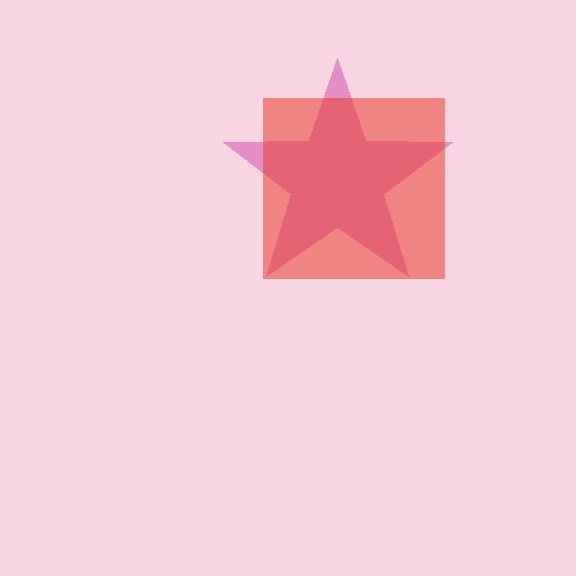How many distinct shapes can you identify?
There are 2 distinct shapes: a magenta star, a red square.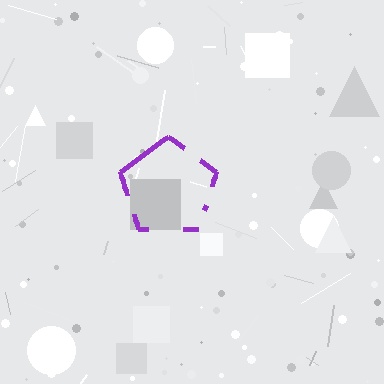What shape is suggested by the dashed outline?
The dashed outline suggests a pentagon.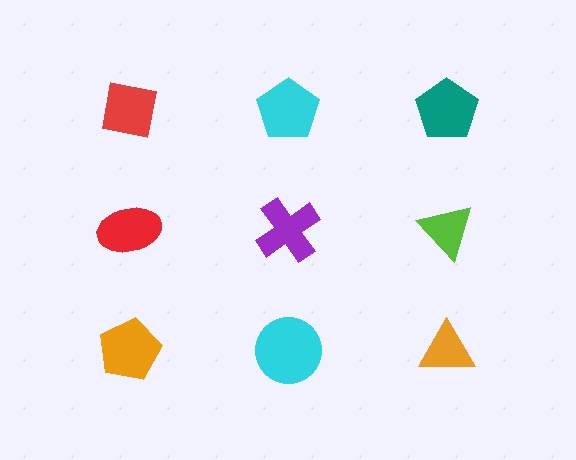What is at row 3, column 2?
A cyan circle.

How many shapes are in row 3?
3 shapes.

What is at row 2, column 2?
A purple cross.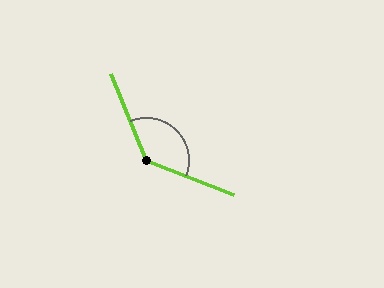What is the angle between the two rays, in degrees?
Approximately 133 degrees.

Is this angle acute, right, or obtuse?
It is obtuse.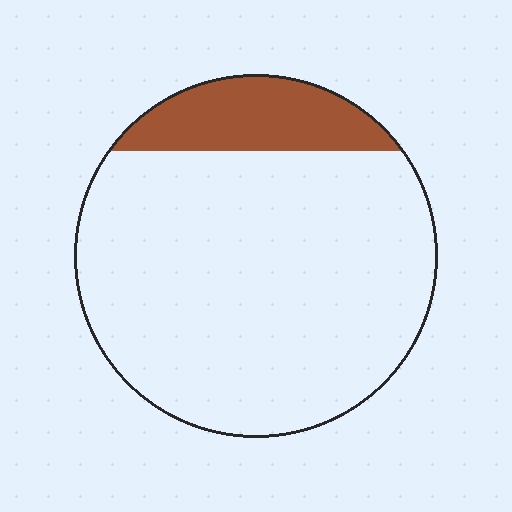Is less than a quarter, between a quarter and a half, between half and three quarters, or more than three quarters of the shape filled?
Less than a quarter.